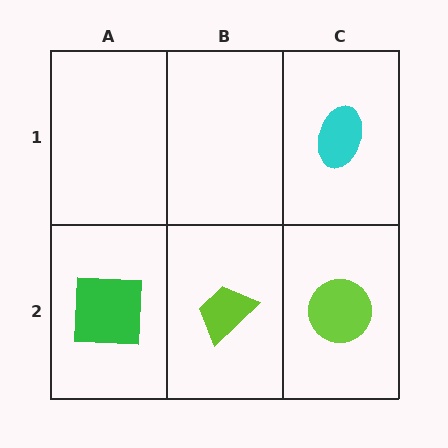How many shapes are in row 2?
3 shapes.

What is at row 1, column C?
A cyan ellipse.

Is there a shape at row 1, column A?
No, that cell is empty.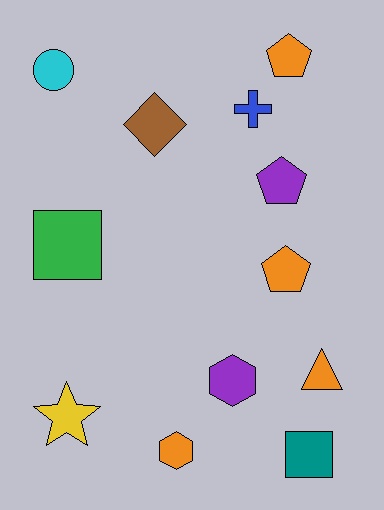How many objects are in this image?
There are 12 objects.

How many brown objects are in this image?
There is 1 brown object.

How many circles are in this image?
There is 1 circle.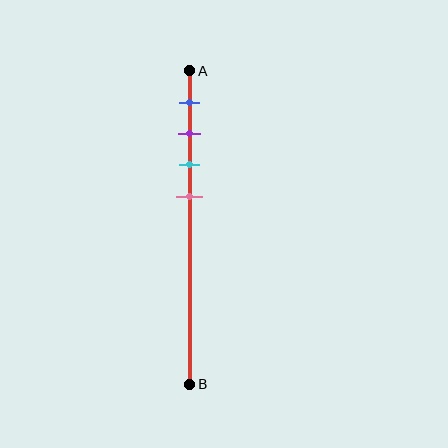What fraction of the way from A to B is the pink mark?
The pink mark is approximately 40% (0.4) of the way from A to B.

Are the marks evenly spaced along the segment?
Yes, the marks are approximately evenly spaced.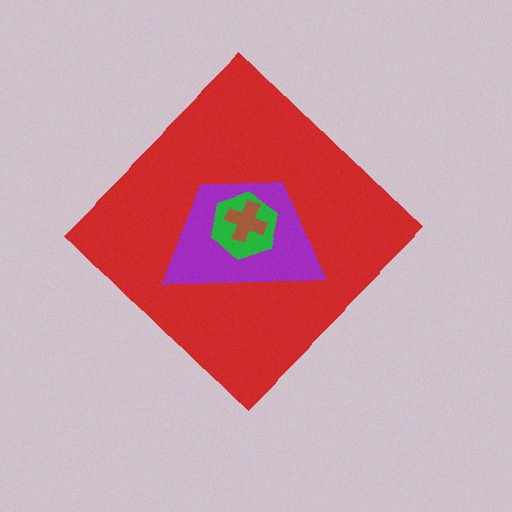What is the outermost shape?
The red diamond.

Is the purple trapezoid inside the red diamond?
Yes.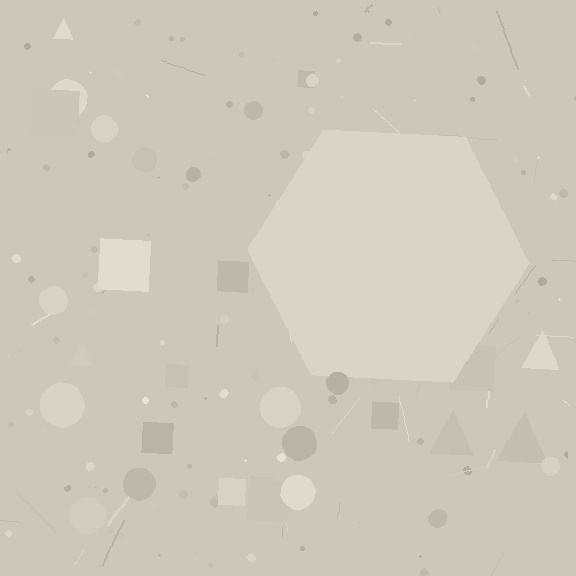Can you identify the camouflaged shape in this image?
The camouflaged shape is a hexagon.